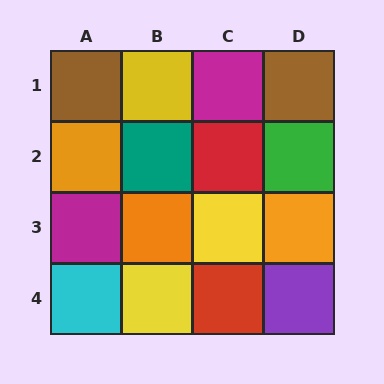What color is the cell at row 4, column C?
Red.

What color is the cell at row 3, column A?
Magenta.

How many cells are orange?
3 cells are orange.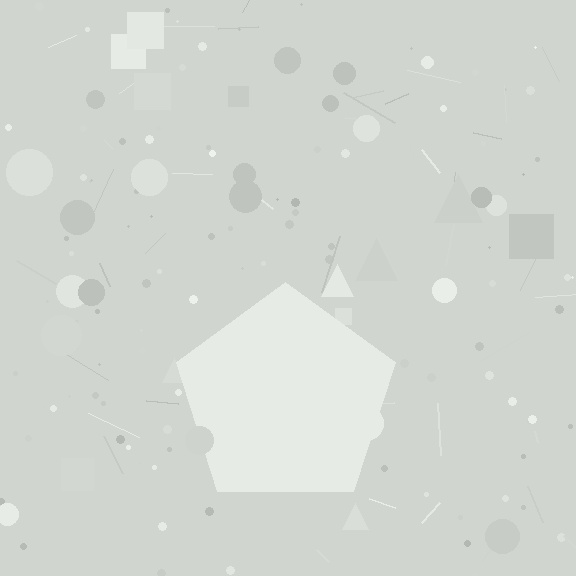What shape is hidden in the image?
A pentagon is hidden in the image.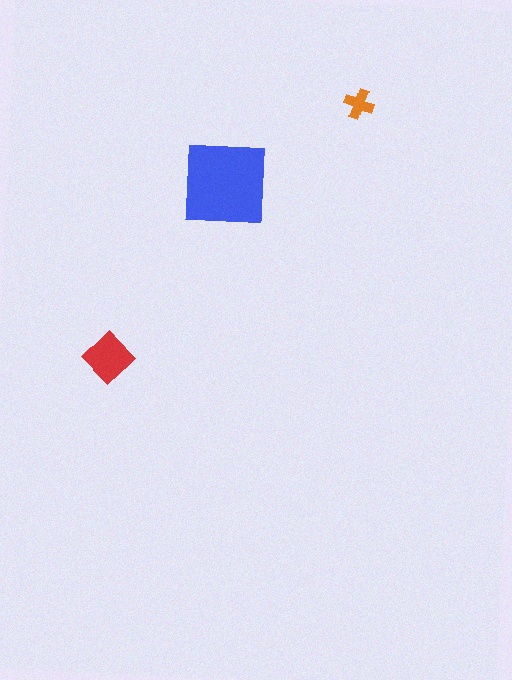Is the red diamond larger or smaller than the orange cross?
Larger.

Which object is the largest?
The blue square.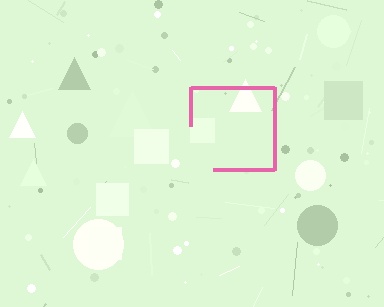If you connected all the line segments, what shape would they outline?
They would outline a square.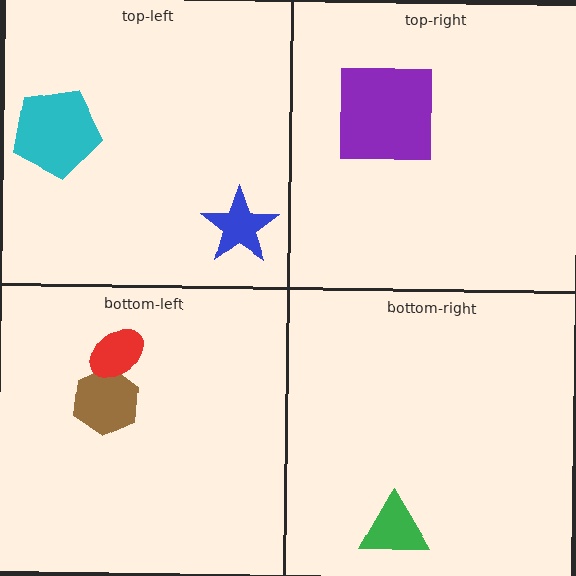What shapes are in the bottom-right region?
The green triangle.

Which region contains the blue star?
The top-left region.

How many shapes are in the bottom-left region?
2.